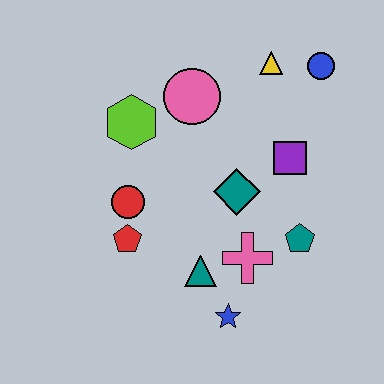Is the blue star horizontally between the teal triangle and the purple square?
Yes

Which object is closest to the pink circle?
The lime hexagon is closest to the pink circle.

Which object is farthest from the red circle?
The blue circle is farthest from the red circle.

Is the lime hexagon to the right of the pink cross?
No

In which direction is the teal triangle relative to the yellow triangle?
The teal triangle is below the yellow triangle.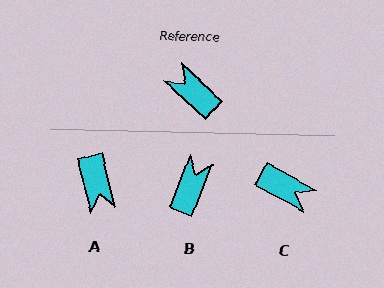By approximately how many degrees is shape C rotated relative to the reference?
Approximately 166 degrees clockwise.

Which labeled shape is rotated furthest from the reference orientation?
C, about 166 degrees away.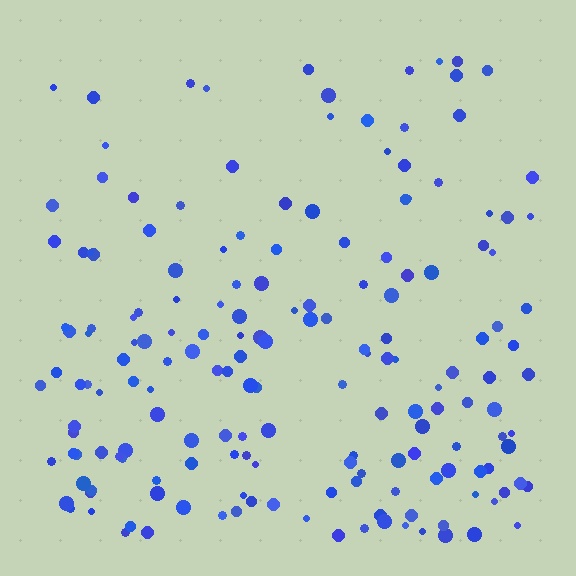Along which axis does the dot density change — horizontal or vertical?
Vertical.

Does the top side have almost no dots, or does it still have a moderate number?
Still a moderate number, just noticeably fewer than the bottom.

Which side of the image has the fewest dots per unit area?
The top.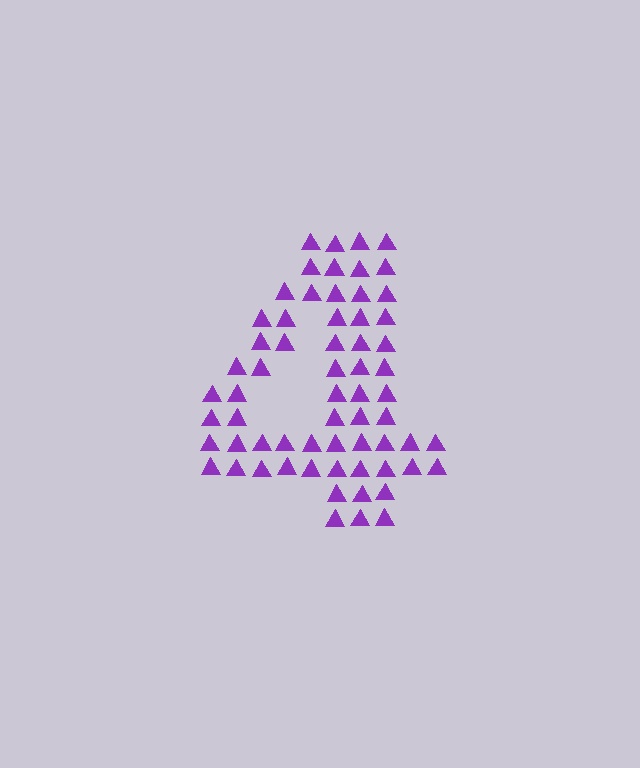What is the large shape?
The large shape is the digit 4.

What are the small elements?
The small elements are triangles.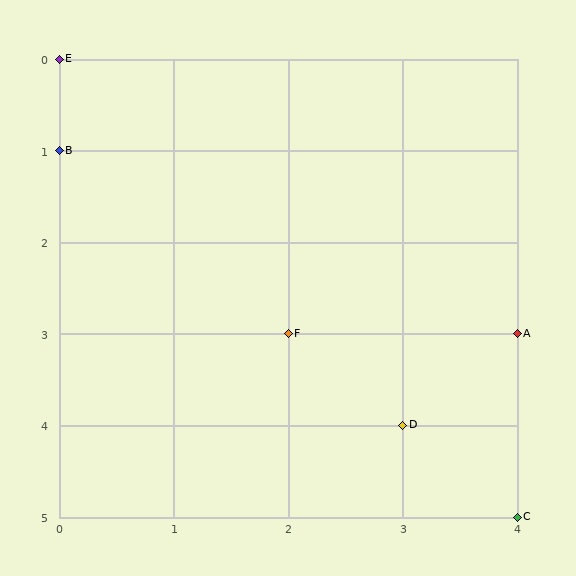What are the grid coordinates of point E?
Point E is at grid coordinates (0, 0).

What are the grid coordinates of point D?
Point D is at grid coordinates (3, 4).